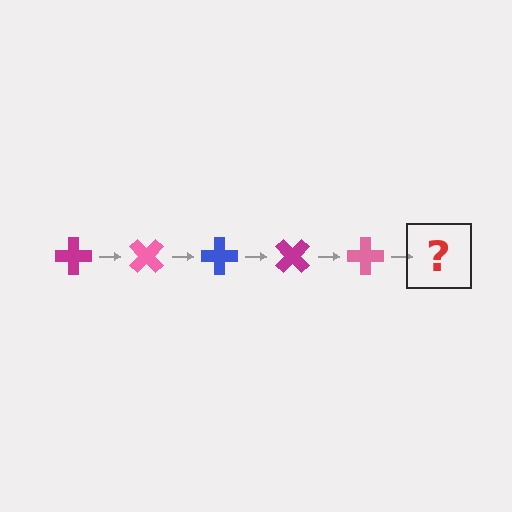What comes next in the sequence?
The next element should be a blue cross, rotated 225 degrees from the start.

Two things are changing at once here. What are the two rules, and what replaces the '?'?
The two rules are that it rotates 45 degrees each step and the color cycles through magenta, pink, and blue. The '?' should be a blue cross, rotated 225 degrees from the start.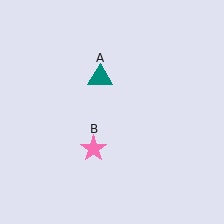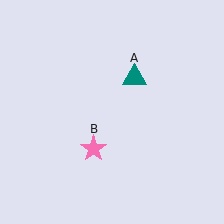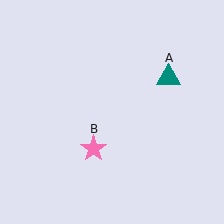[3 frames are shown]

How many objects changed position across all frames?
1 object changed position: teal triangle (object A).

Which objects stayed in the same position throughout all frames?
Pink star (object B) remained stationary.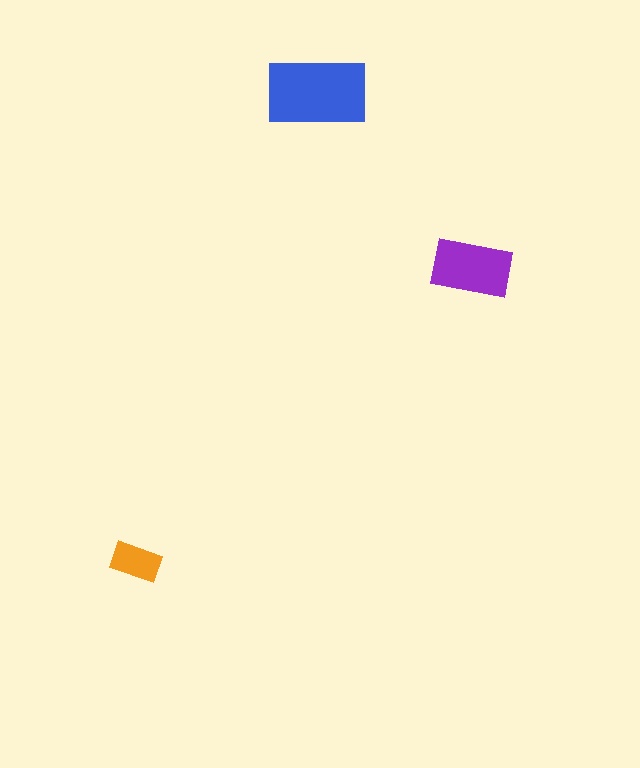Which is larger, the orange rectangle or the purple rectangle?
The purple one.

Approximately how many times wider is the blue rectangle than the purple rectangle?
About 1.5 times wider.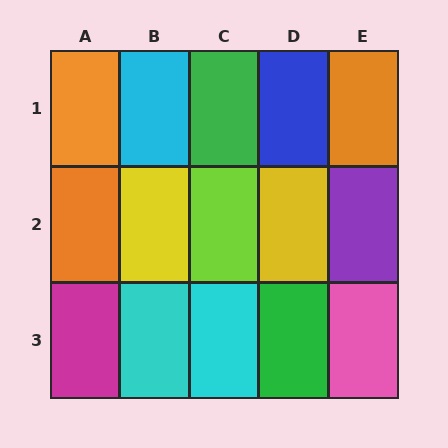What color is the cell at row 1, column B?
Cyan.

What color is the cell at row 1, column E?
Orange.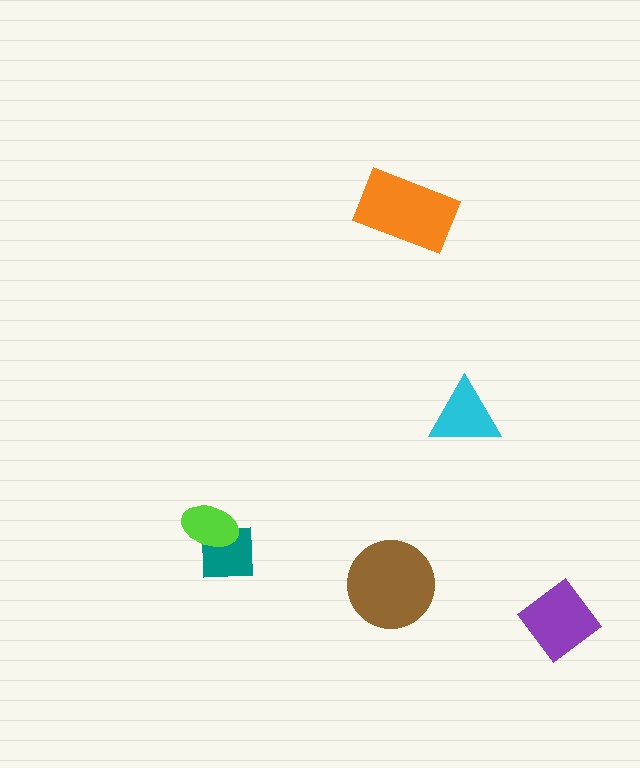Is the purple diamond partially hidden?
No, no other shape covers it.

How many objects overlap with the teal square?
1 object overlaps with the teal square.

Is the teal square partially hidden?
Yes, it is partially covered by another shape.